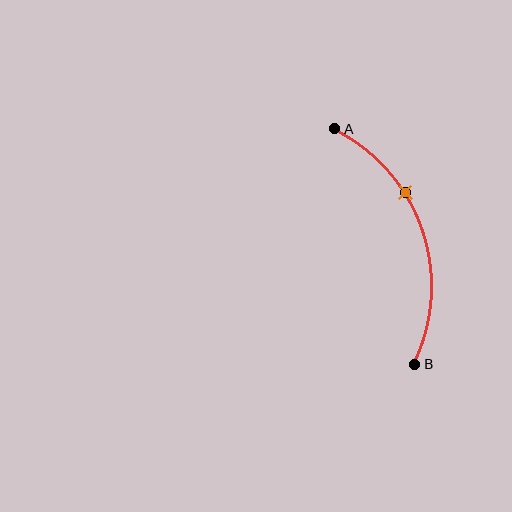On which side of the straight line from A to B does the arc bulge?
The arc bulges to the right of the straight line connecting A and B.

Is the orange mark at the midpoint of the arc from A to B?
No. The orange mark lies on the arc but is closer to endpoint A. The arc midpoint would be at the point on the curve equidistant along the arc from both A and B.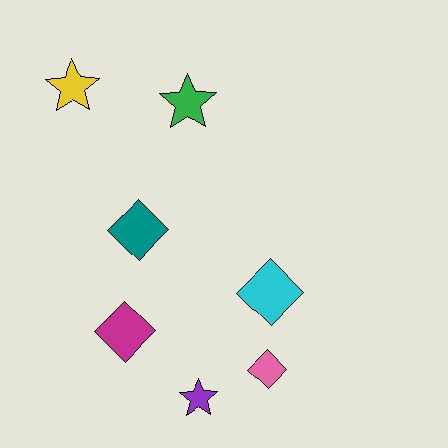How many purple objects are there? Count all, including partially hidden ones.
There is 1 purple object.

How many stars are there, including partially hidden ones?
There are 3 stars.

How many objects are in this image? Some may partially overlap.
There are 7 objects.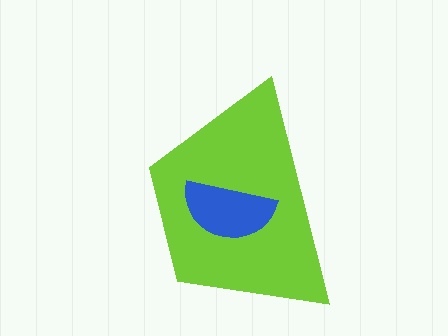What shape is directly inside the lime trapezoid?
The blue semicircle.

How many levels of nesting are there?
2.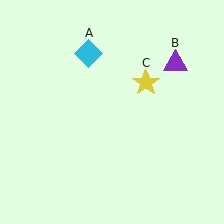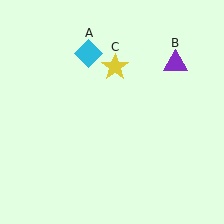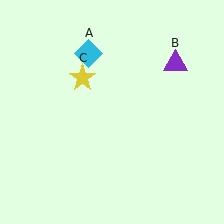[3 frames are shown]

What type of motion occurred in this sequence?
The yellow star (object C) rotated counterclockwise around the center of the scene.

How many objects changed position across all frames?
1 object changed position: yellow star (object C).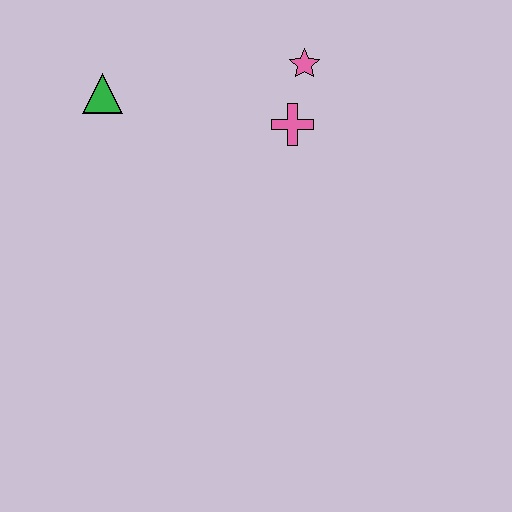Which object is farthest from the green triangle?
The pink star is farthest from the green triangle.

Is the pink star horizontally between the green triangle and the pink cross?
No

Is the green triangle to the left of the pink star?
Yes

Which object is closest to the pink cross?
The pink star is closest to the pink cross.